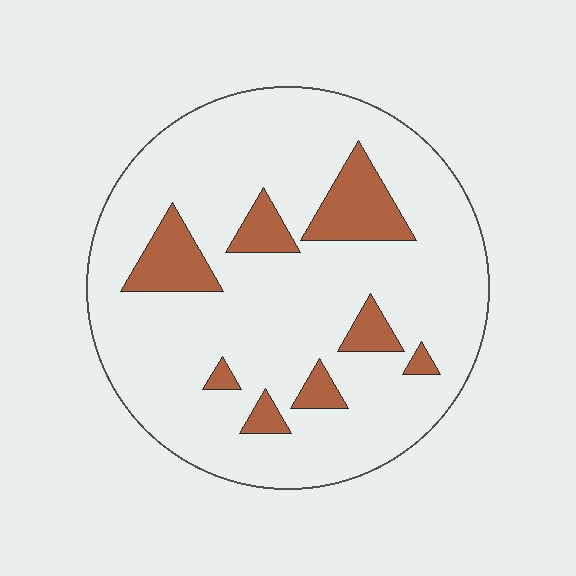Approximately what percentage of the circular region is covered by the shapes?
Approximately 15%.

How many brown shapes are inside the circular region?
8.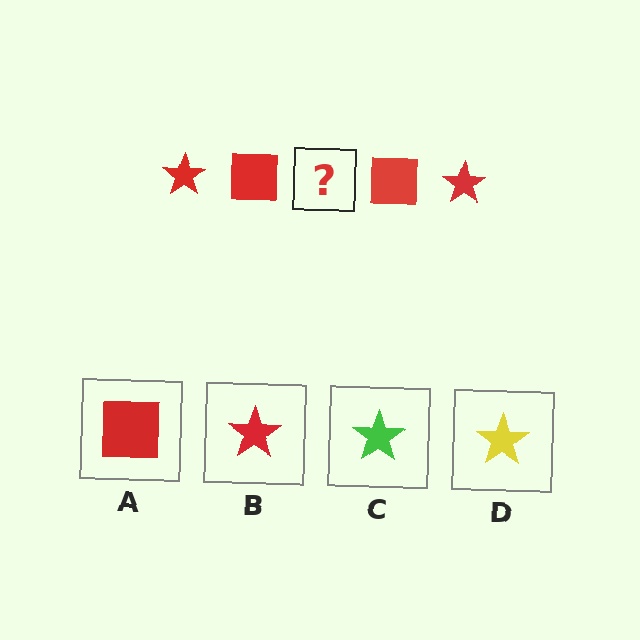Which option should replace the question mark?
Option B.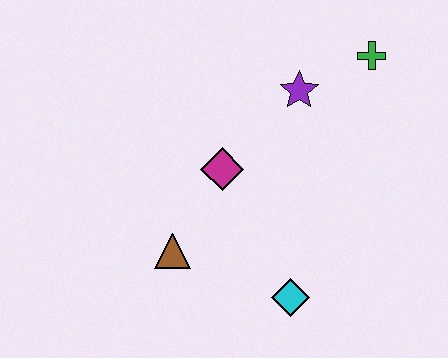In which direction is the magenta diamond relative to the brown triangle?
The magenta diamond is above the brown triangle.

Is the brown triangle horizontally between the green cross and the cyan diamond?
No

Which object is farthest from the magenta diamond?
The green cross is farthest from the magenta diamond.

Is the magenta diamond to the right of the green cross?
No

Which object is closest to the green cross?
The purple star is closest to the green cross.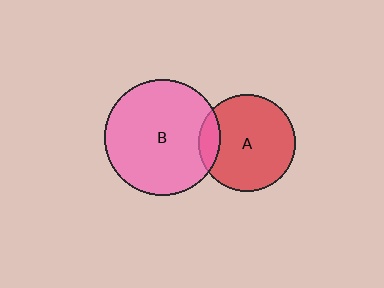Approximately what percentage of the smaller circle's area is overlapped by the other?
Approximately 15%.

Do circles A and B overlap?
Yes.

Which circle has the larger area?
Circle B (pink).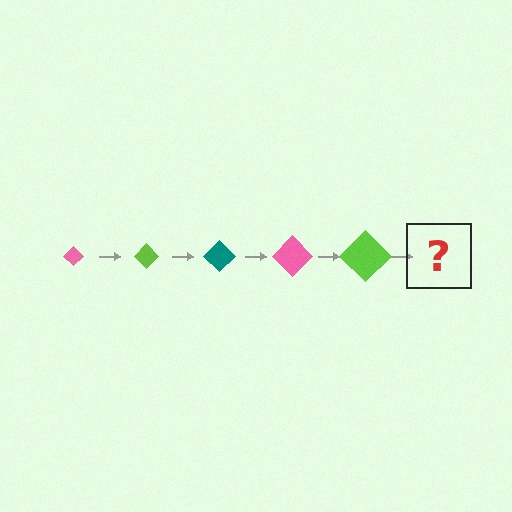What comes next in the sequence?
The next element should be a teal diamond, larger than the previous one.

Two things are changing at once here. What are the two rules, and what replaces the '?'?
The two rules are that the diamond grows larger each step and the color cycles through pink, lime, and teal. The '?' should be a teal diamond, larger than the previous one.